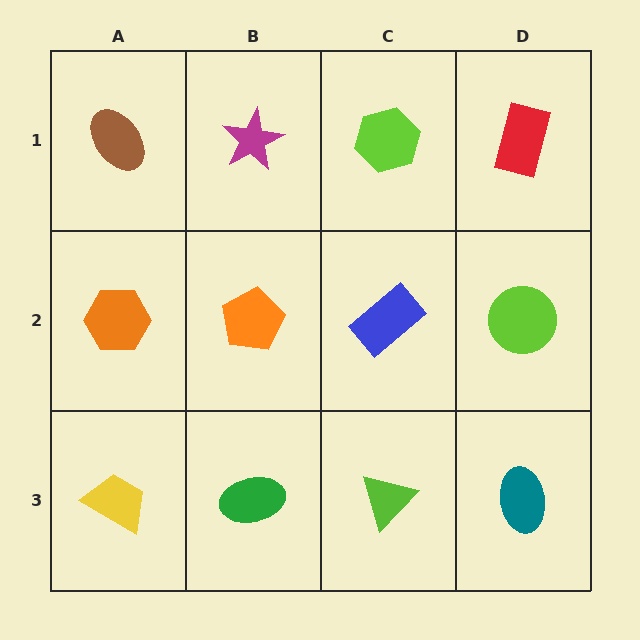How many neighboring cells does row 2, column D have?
3.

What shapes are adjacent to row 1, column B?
An orange pentagon (row 2, column B), a brown ellipse (row 1, column A), a lime hexagon (row 1, column C).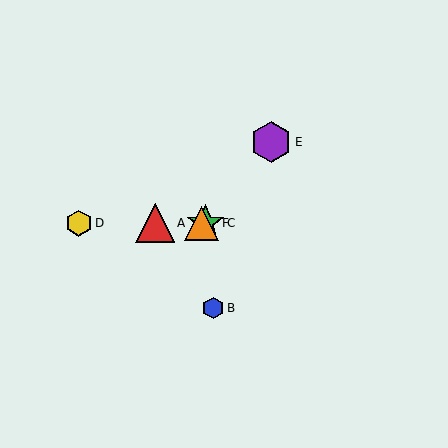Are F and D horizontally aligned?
Yes, both are at y≈223.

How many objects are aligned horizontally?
4 objects (A, C, D, F) are aligned horizontally.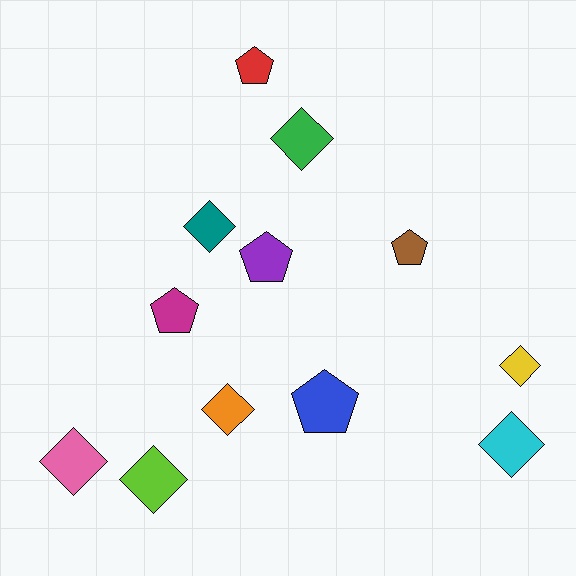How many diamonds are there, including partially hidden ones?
There are 7 diamonds.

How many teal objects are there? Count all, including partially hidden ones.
There is 1 teal object.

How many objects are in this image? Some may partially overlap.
There are 12 objects.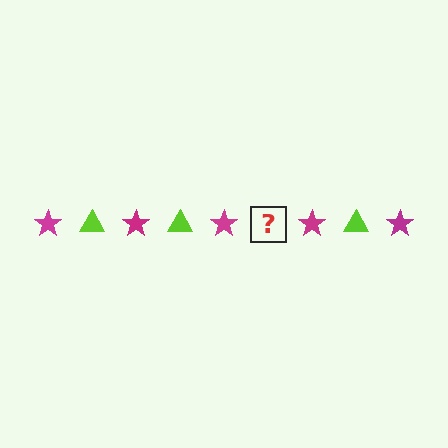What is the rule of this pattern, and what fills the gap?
The rule is that the pattern alternates between magenta star and lime triangle. The gap should be filled with a lime triangle.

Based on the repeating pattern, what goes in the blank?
The blank should be a lime triangle.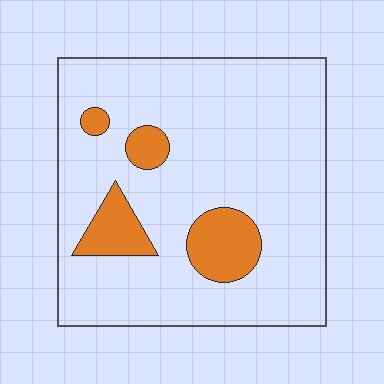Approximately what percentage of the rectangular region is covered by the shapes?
Approximately 15%.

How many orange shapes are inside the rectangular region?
4.